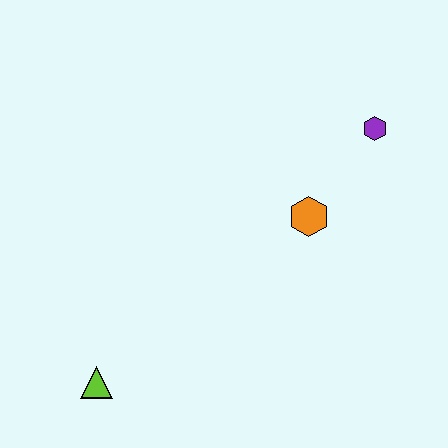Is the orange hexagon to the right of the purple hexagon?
No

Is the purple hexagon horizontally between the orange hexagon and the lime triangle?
No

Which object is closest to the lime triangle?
The orange hexagon is closest to the lime triangle.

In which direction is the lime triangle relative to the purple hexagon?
The lime triangle is to the left of the purple hexagon.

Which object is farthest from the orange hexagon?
The lime triangle is farthest from the orange hexagon.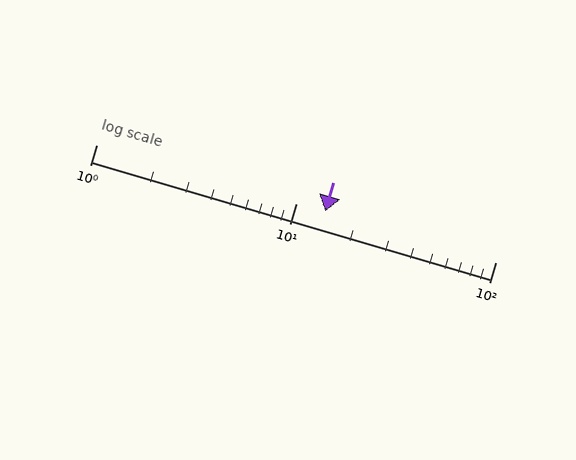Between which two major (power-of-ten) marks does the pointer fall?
The pointer is between 10 and 100.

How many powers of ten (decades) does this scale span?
The scale spans 2 decades, from 1 to 100.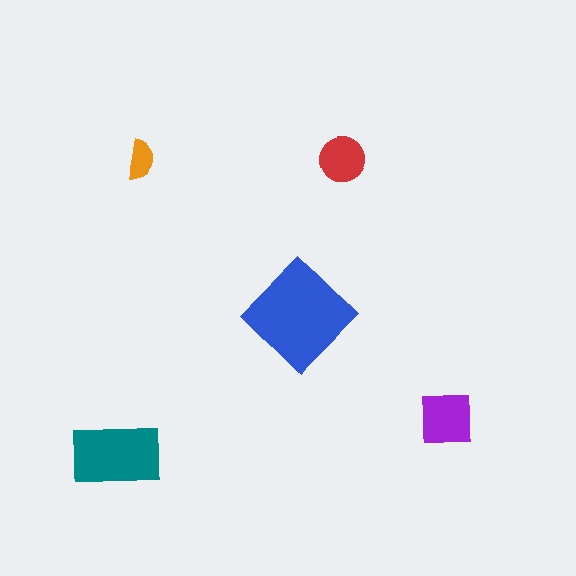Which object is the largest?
The blue diamond.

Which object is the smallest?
The orange semicircle.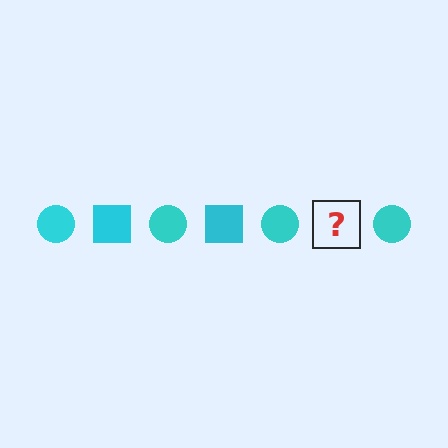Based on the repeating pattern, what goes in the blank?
The blank should be a cyan square.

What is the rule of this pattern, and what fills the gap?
The rule is that the pattern cycles through circle, square shapes in cyan. The gap should be filled with a cyan square.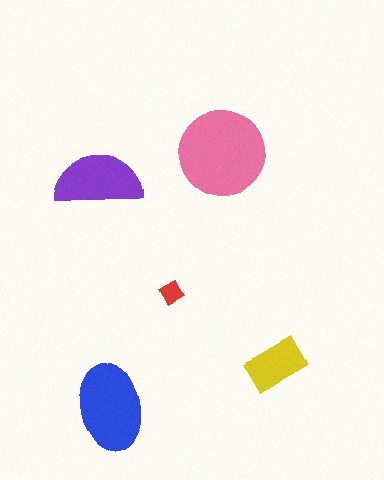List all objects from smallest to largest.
The red diamond, the yellow rectangle, the purple semicircle, the blue ellipse, the pink circle.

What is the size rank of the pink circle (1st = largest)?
1st.